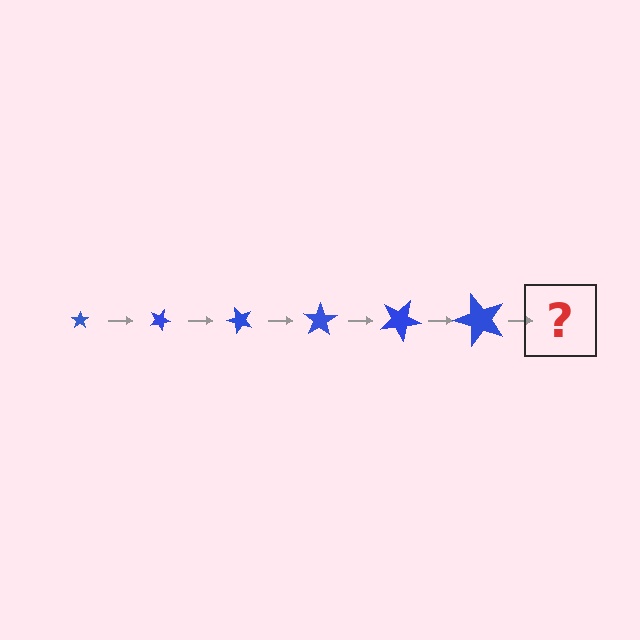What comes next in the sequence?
The next element should be a star, larger than the previous one and rotated 150 degrees from the start.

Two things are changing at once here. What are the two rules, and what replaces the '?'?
The two rules are that the star grows larger each step and it rotates 25 degrees each step. The '?' should be a star, larger than the previous one and rotated 150 degrees from the start.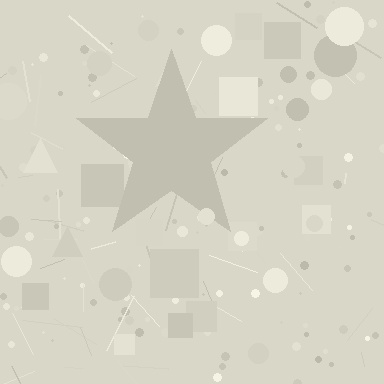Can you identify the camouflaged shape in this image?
The camouflaged shape is a star.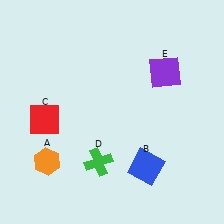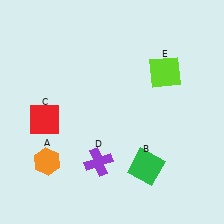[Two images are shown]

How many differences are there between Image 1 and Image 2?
There are 3 differences between the two images.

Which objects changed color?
B changed from blue to green. D changed from green to purple. E changed from purple to lime.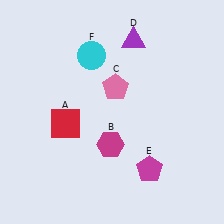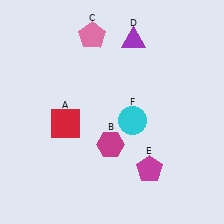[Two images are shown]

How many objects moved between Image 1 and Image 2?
2 objects moved between the two images.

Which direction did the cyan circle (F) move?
The cyan circle (F) moved down.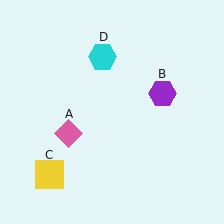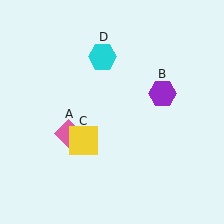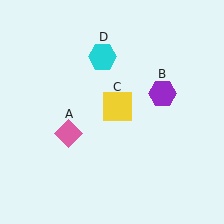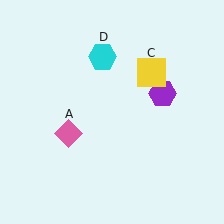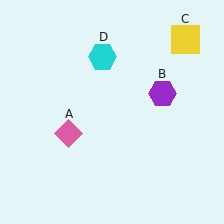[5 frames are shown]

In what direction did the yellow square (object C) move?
The yellow square (object C) moved up and to the right.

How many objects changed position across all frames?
1 object changed position: yellow square (object C).